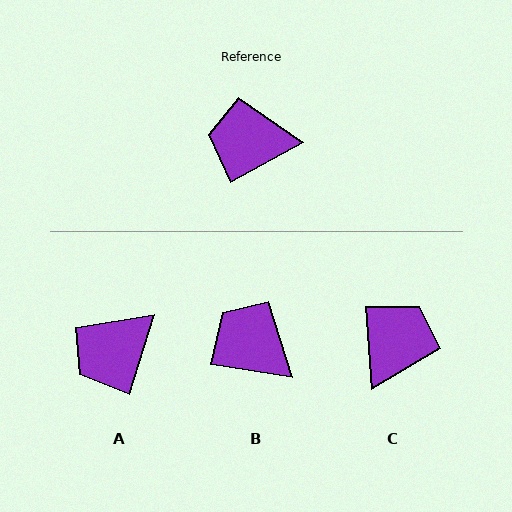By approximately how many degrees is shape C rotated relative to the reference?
Approximately 115 degrees clockwise.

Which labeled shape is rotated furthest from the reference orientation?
C, about 115 degrees away.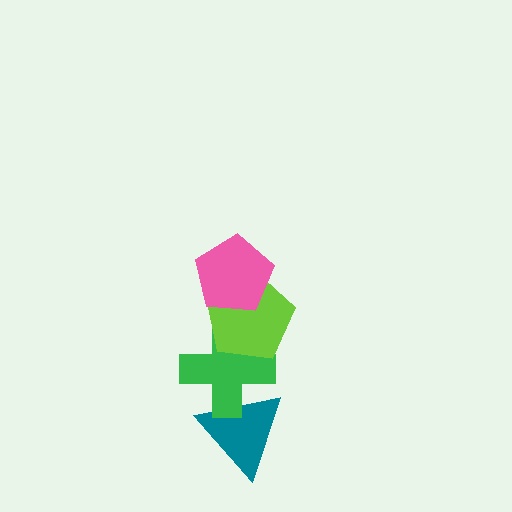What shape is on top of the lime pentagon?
The pink pentagon is on top of the lime pentagon.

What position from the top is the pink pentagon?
The pink pentagon is 1st from the top.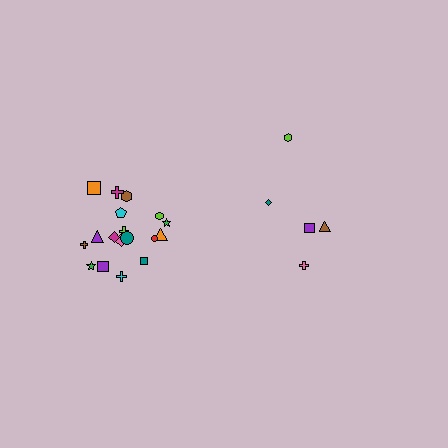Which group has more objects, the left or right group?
The left group.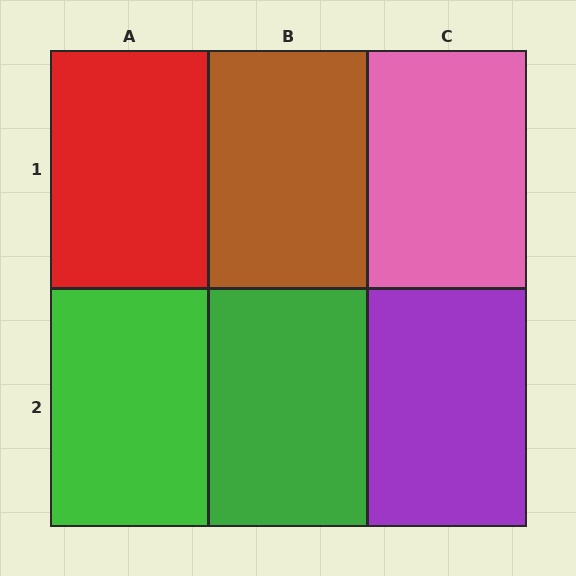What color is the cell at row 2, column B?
Green.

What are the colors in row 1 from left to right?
Red, brown, pink.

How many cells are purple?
1 cell is purple.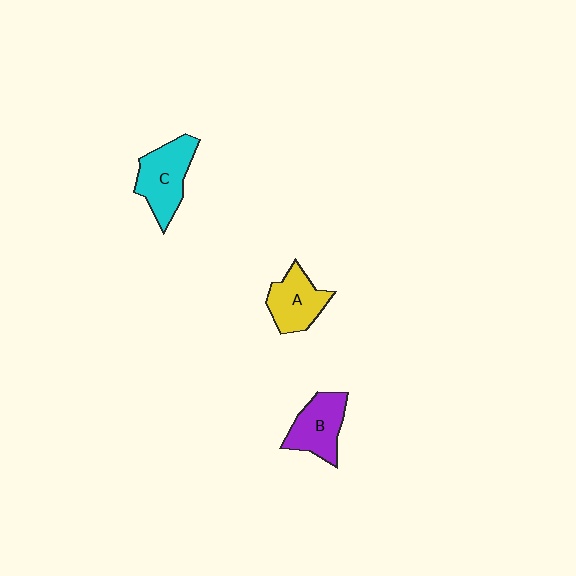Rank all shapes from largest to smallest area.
From largest to smallest: C (cyan), B (purple), A (yellow).